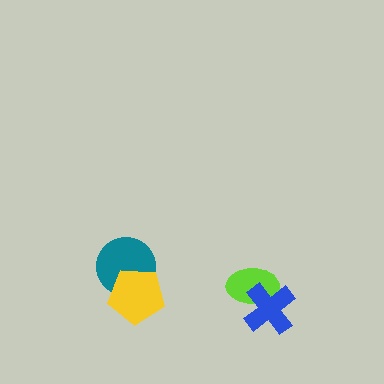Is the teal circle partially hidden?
Yes, it is partially covered by another shape.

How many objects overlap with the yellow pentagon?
1 object overlaps with the yellow pentagon.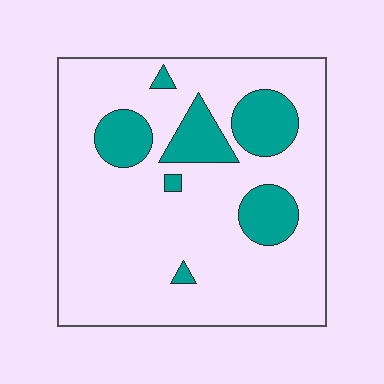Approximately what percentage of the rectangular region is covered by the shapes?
Approximately 20%.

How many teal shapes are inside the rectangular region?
7.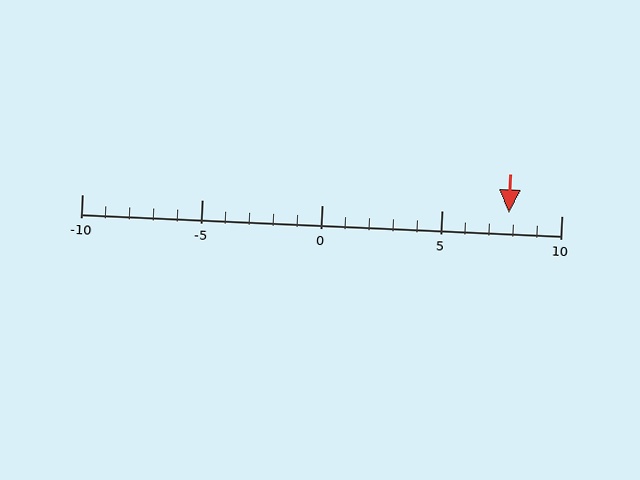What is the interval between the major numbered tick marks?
The major tick marks are spaced 5 units apart.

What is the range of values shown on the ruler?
The ruler shows values from -10 to 10.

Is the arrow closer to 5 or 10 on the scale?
The arrow is closer to 10.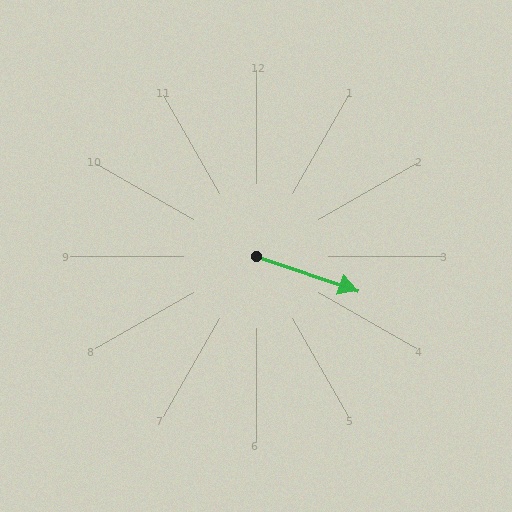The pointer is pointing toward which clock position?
Roughly 4 o'clock.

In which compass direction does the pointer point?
East.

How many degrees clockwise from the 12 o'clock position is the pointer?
Approximately 109 degrees.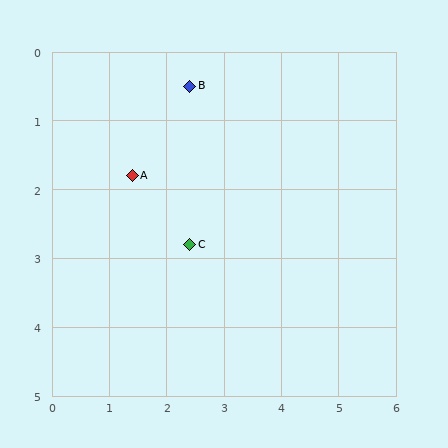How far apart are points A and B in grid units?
Points A and B are about 1.6 grid units apart.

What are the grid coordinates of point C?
Point C is at approximately (2.4, 2.8).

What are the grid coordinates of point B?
Point B is at approximately (2.4, 0.5).